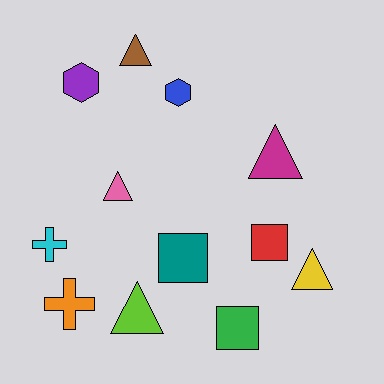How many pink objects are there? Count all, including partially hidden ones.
There is 1 pink object.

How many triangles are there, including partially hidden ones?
There are 5 triangles.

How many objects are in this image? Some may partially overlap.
There are 12 objects.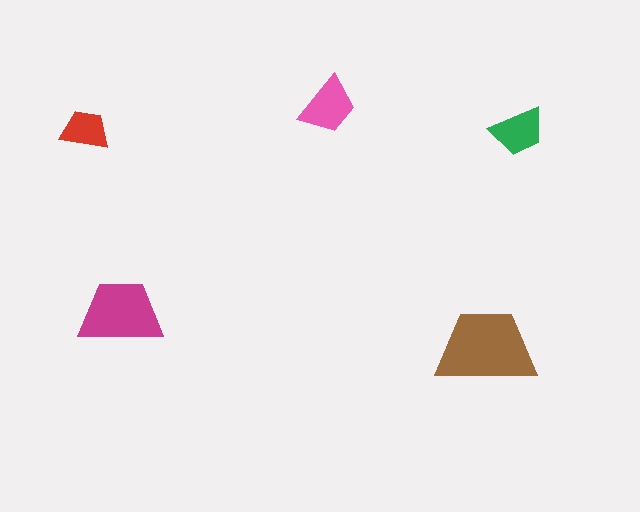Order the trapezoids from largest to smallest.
the brown one, the magenta one, the pink one, the green one, the red one.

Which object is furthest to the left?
The red trapezoid is leftmost.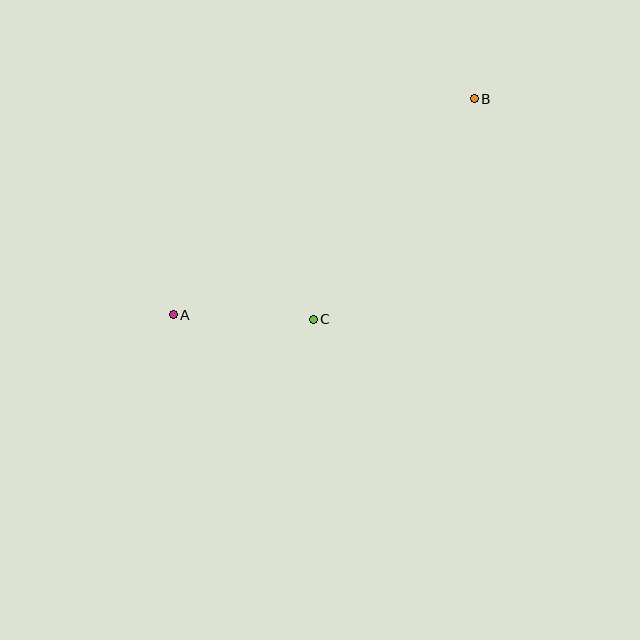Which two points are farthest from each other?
Points A and B are farthest from each other.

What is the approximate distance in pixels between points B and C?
The distance between B and C is approximately 273 pixels.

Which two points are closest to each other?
Points A and C are closest to each other.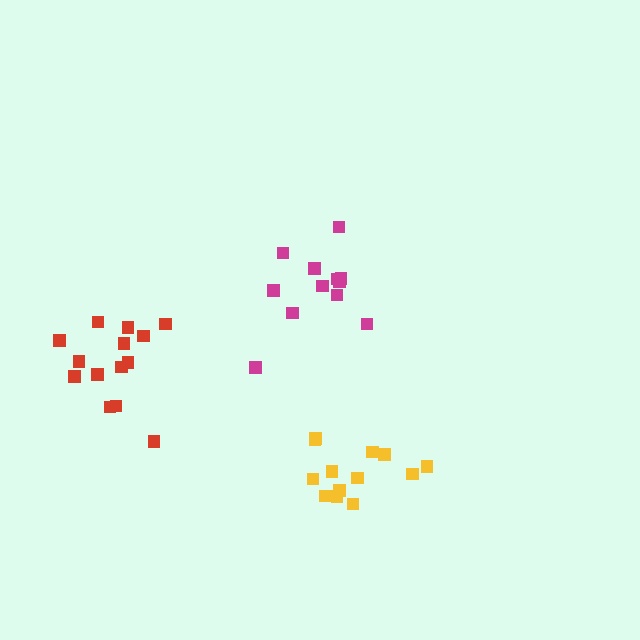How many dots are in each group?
Group 1: 12 dots, Group 2: 14 dots, Group 3: 13 dots (39 total).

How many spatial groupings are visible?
There are 3 spatial groupings.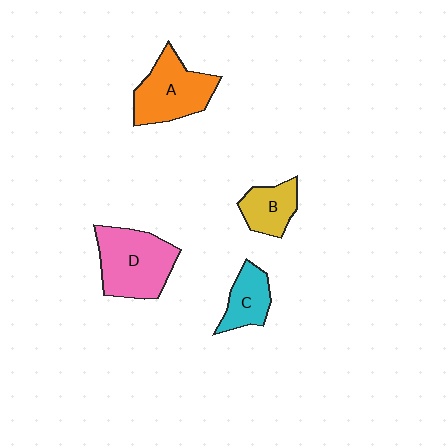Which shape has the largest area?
Shape D (pink).